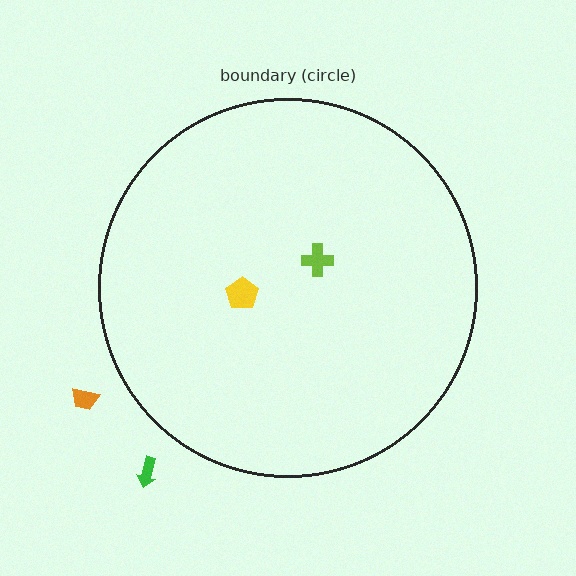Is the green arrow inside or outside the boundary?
Outside.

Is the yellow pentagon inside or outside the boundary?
Inside.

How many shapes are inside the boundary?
2 inside, 2 outside.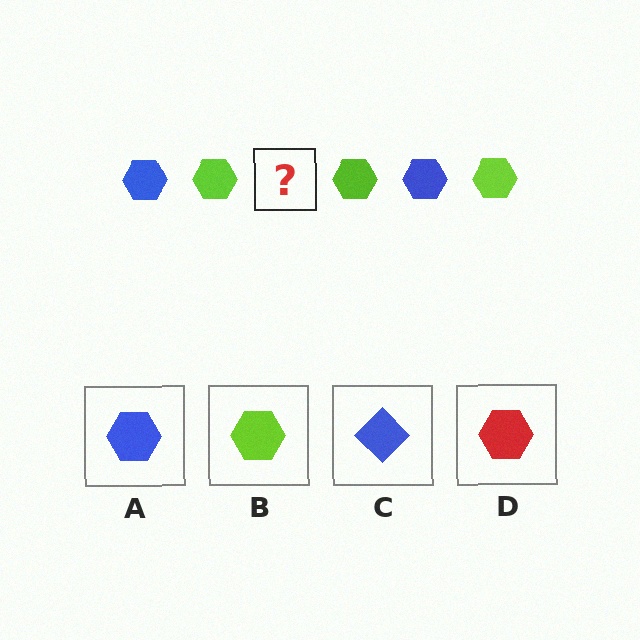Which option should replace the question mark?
Option A.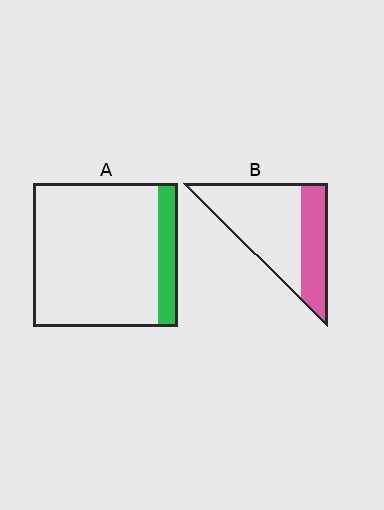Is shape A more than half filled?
No.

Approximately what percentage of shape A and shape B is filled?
A is approximately 15% and B is approximately 35%.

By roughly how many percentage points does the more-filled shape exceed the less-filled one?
By roughly 20 percentage points (B over A).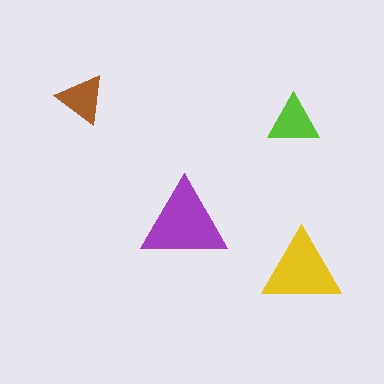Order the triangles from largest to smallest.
the purple one, the yellow one, the lime one, the brown one.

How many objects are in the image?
There are 4 objects in the image.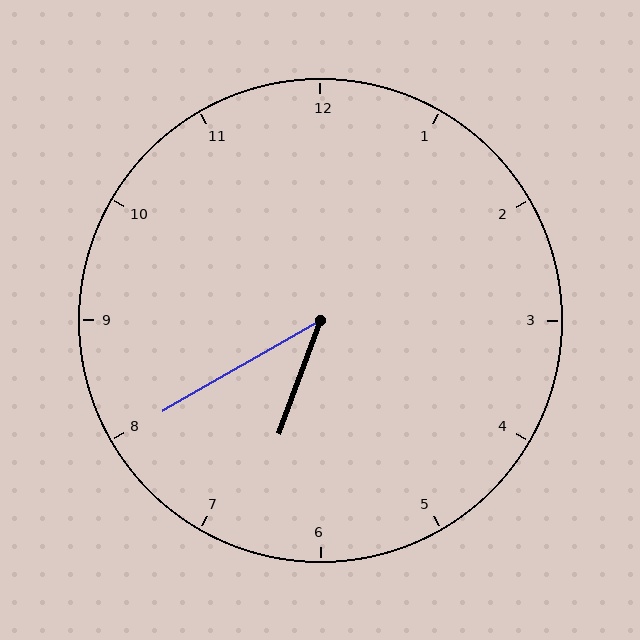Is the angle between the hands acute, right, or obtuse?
It is acute.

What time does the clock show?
6:40.